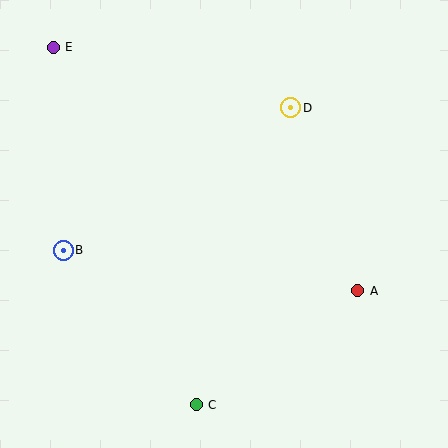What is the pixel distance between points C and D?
The distance between C and D is 312 pixels.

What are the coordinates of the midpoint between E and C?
The midpoint between E and C is at (125, 226).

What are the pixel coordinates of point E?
Point E is at (53, 47).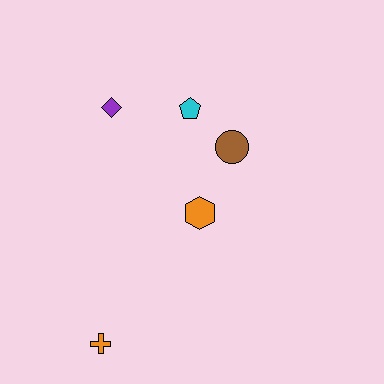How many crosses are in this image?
There is 1 cross.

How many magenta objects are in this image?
There are no magenta objects.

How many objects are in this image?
There are 5 objects.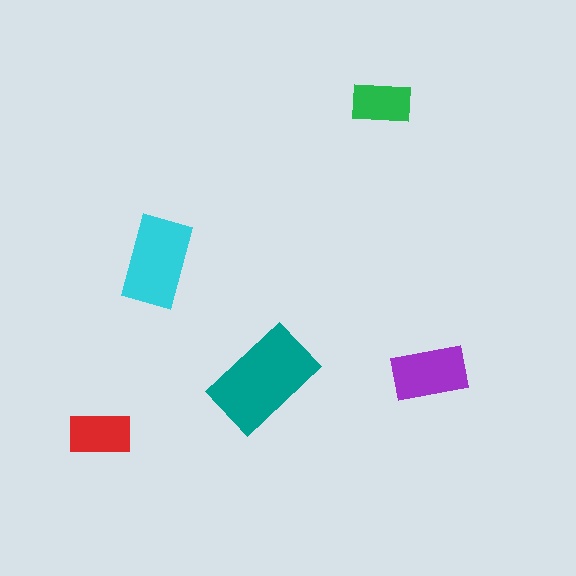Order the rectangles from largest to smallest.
the teal one, the cyan one, the purple one, the red one, the green one.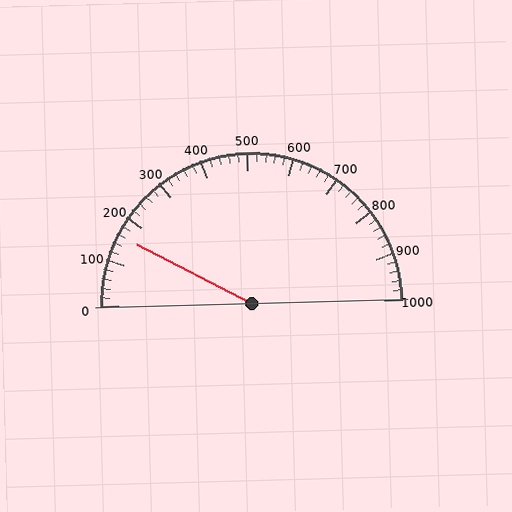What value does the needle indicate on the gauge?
The needle indicates approximately 160.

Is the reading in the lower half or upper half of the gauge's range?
The reading is in the lower half of the range (0 to 1000).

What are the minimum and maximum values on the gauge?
The gauge ranges from 0 to 1000.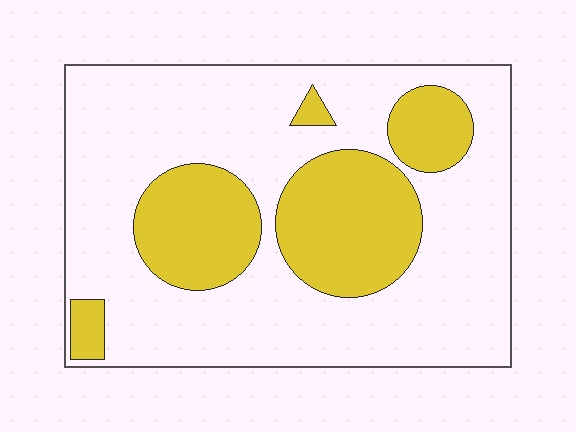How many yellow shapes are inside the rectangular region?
5.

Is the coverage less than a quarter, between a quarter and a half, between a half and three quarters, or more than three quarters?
Between a quarter and a half.